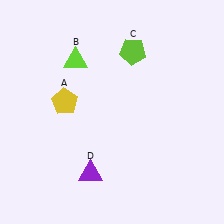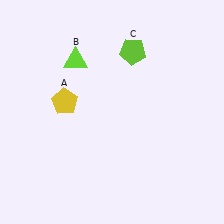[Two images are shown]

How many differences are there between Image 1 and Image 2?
There is 1 difference between the two images.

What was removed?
The purple triangle (D) was removed in Image 2.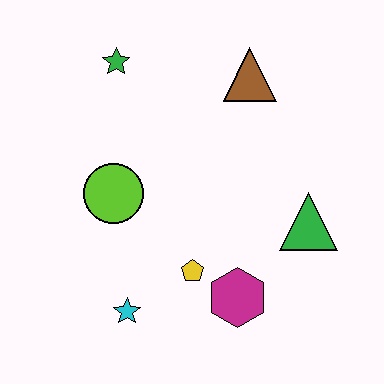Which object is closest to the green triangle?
The magenta hexagon is closest to the green triangle.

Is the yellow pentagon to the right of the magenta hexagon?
No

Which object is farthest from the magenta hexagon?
The green star is farthest from the magenta hexagon.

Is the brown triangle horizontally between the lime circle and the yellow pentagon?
No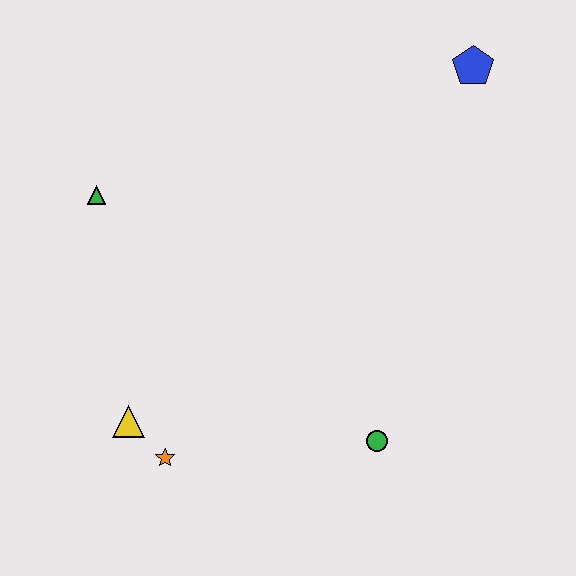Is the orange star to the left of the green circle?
Yes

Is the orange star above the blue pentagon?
No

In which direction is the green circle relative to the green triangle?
The green circle is to the right of the green triangle.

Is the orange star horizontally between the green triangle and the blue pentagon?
Yes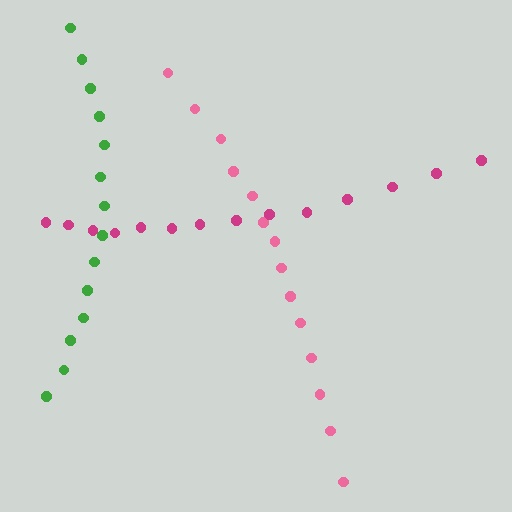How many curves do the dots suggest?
There are 3 distinct paths.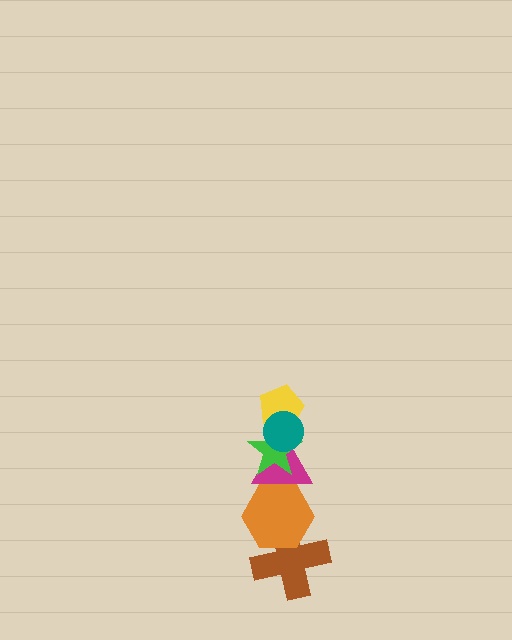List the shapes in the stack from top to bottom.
From top to bottom: the teal circle, the yellow pentagon, the green star, the magenta triangle, the orange hexagon, the brown cross.